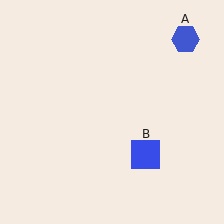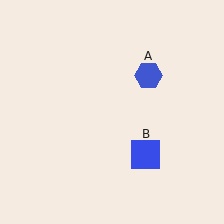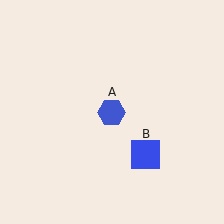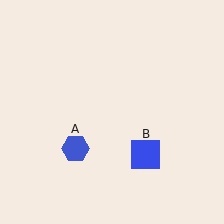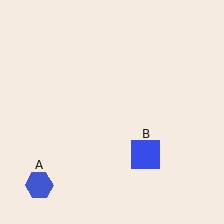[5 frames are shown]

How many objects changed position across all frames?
1 object changed position: blue hexagon (object A).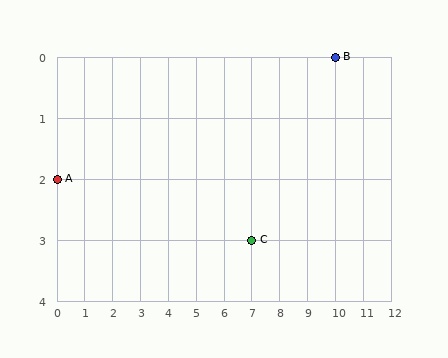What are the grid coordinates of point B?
Point B is at grid coordinates (10, 0).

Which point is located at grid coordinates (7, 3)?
Point C is at (7, 3).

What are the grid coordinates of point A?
Point A is at grid coordinates (0, 2).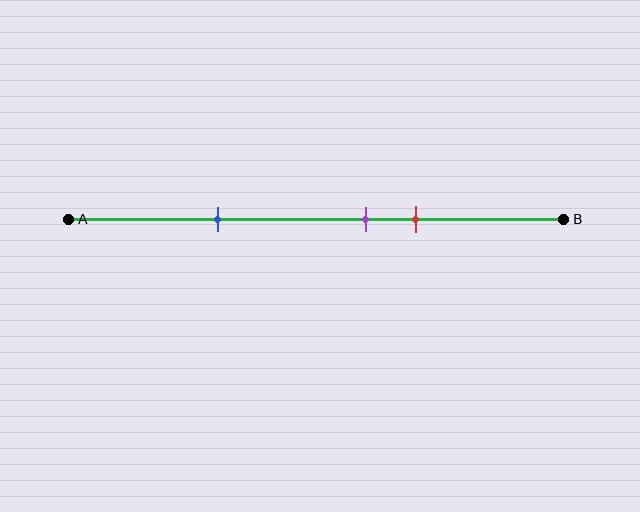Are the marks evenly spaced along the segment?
No, the marks are not evenly spaced.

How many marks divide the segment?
There are 3 marks dividing the segment.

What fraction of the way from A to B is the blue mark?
The blue mark is approximately 30% (0.3) of the way from A to B.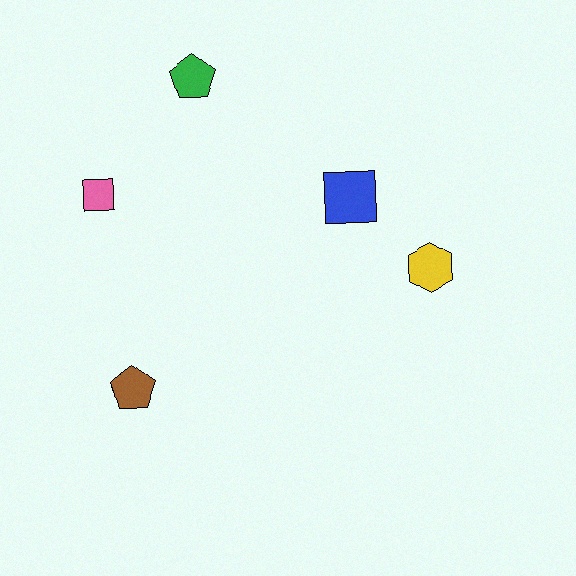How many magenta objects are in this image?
There are no magenta objects.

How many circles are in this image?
There are no circles.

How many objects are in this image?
There are 5 objects.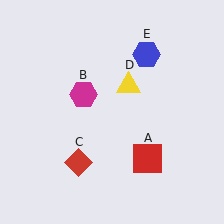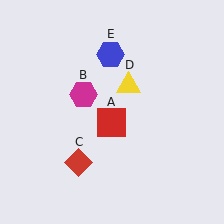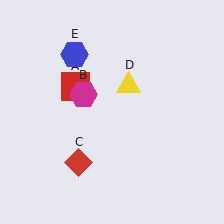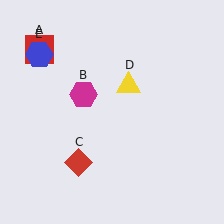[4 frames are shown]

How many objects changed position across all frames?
2 objects changed position: red square (object A), blue hexagon (object E).